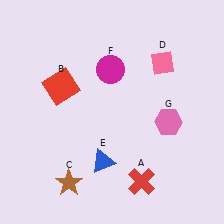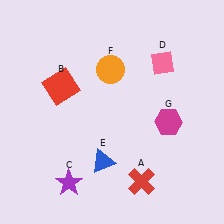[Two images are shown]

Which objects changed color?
C changed from brown to purple. F changed from magenta to orange. G changed from pink to magenta.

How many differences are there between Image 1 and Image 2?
There are 3 differences between the two images.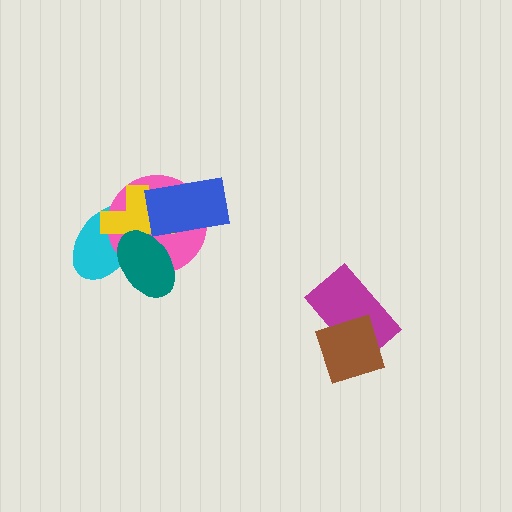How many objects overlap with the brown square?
1 object overlaps with the brown square.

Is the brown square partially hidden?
No, no other shape covers it.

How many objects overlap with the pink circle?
4 objects overlap with the pink circle.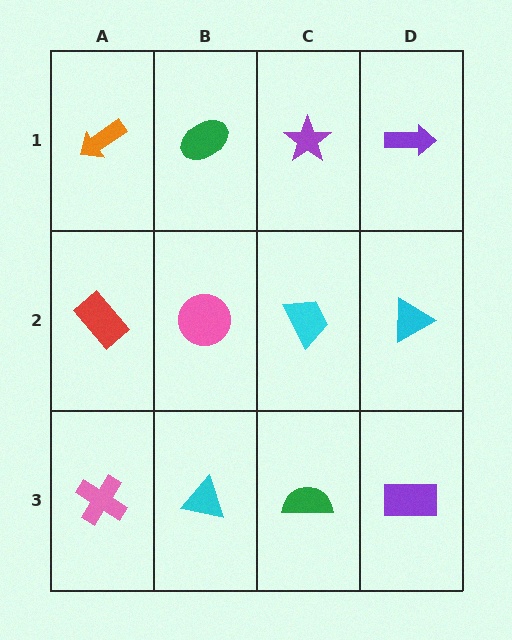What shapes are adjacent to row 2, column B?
A green ellipse (row 1, column B), a cyan triangle (row 3, column B), a red rectangle (row 2, column A), a cyan trapezoid (row 2, column C).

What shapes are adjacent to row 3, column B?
A pink circle (row 2, column B), a pink cross (row 3, column A), a green semicircle (row 3, column C).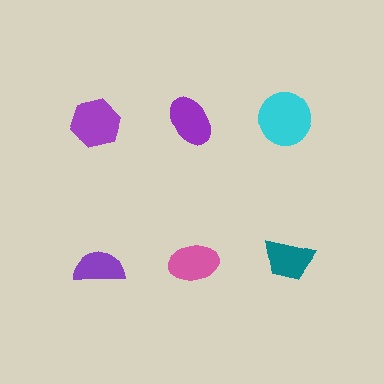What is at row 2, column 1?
A purple semicircle.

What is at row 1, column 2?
A purple ellipse.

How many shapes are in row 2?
3 shapes.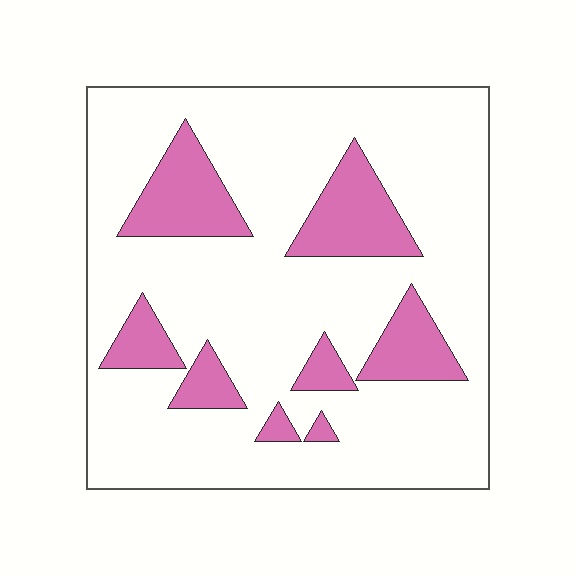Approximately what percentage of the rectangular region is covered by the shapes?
Approximately 20%.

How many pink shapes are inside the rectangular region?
8.